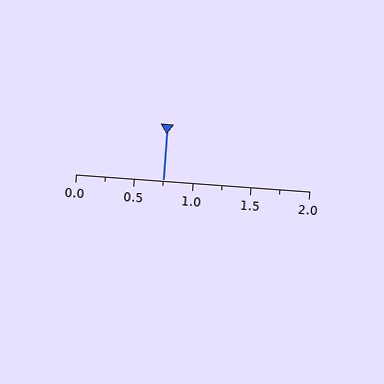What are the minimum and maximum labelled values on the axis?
The axis runs from 0.0 to 2.0.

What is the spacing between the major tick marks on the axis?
The major ticks are spaced 0.5 apart.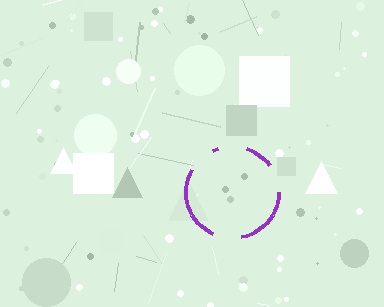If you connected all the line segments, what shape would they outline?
They would outline a circle.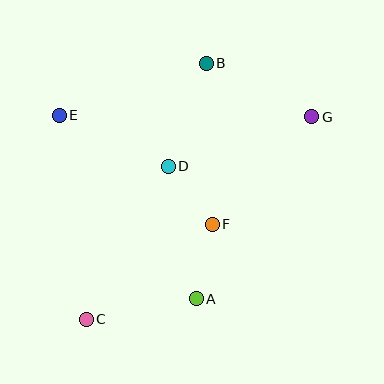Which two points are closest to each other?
Points D and F are closest to each other.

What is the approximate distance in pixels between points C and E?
The distance between C and E is approximately 206 pixels.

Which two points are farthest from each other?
Points C and G are farthest from each other.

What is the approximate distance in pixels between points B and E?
The distance between B and E is approximately 156 pixels.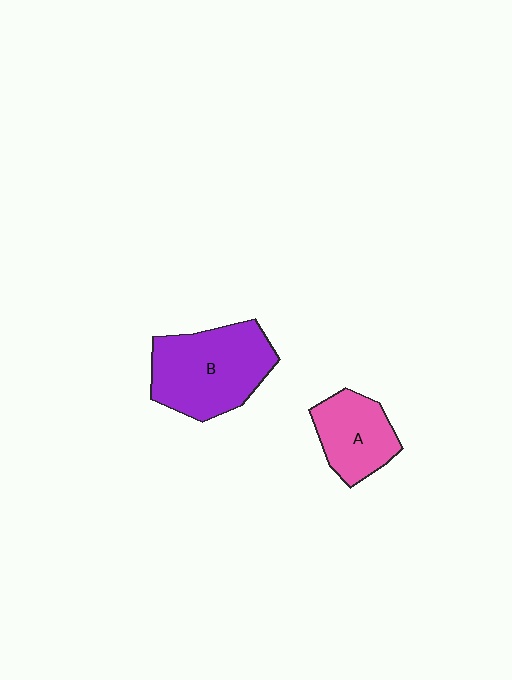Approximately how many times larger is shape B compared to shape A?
Approximately 1.6 times.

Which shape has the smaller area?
Shape A (pink).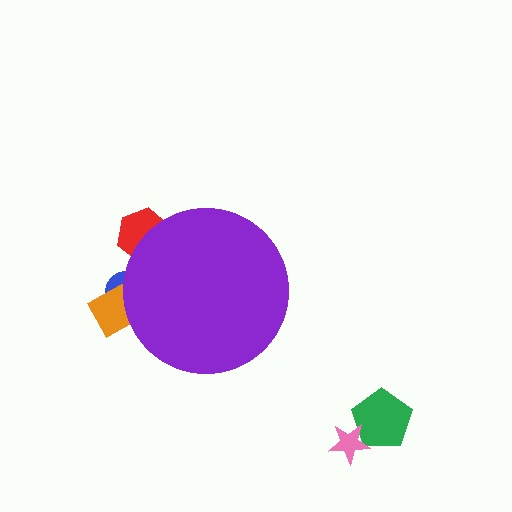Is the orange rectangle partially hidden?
Yes, the orange rectangle is partially hidden behind the purple circle.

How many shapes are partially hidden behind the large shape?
3 shapes are partially hidden.